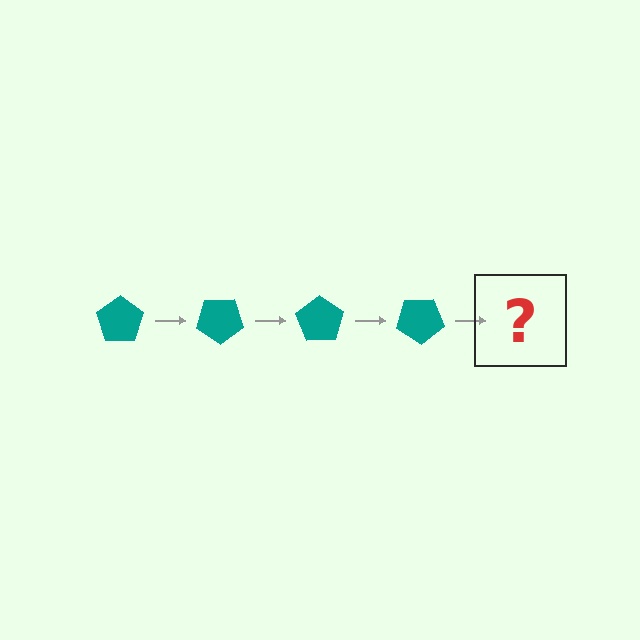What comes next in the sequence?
The next element should be a teal pentagon rotated 140 degrees.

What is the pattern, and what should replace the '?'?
The pattern is that the pentagon rotates 35 degrees each step. The '?' should be a teal pentagon rotated 140 degrees.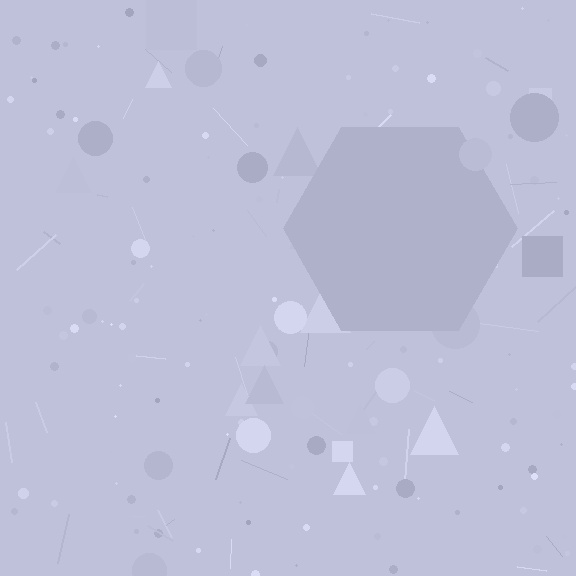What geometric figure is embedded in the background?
A hexagon is embedded in the background.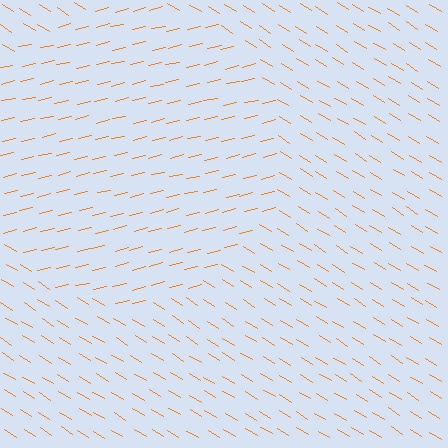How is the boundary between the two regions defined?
The boundary is defined purely by a change in line orientation (approximately 45 degrees difference). All lines are the same color and thickness.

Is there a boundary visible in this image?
Yes, there is a texture boundary formed by a change in line orientation.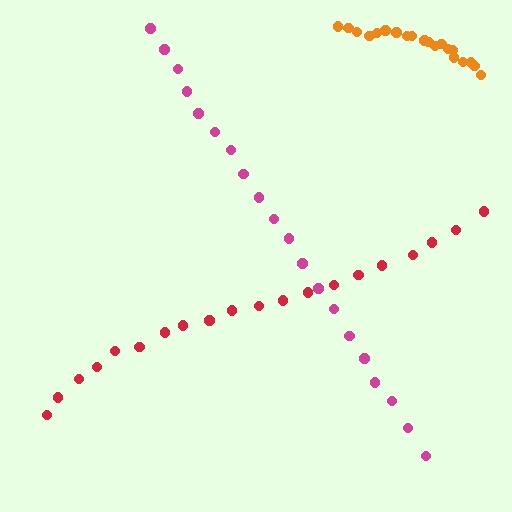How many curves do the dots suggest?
There are 3 distinct paths.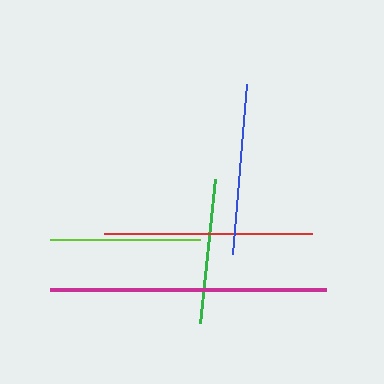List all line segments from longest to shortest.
From longest to shortest: magenta, red, blue, lime, green.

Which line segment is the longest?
The magenta line is the longest at approximately 276 pixels.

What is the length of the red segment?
The red segment is approximately 208 pixels long.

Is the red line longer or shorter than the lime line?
The red line is longer than the lime line.